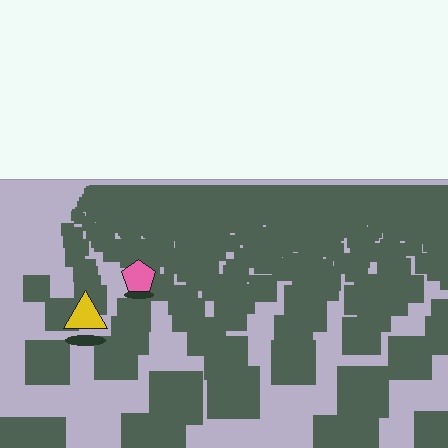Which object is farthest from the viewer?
The pink pentagon is farthest from the viewer. It appears smaller and the ground texture around it is denser.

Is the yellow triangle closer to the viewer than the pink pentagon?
Yes. The yellow triangle is closer — you can tell from the texture gradient: the ground texture is coarser near it.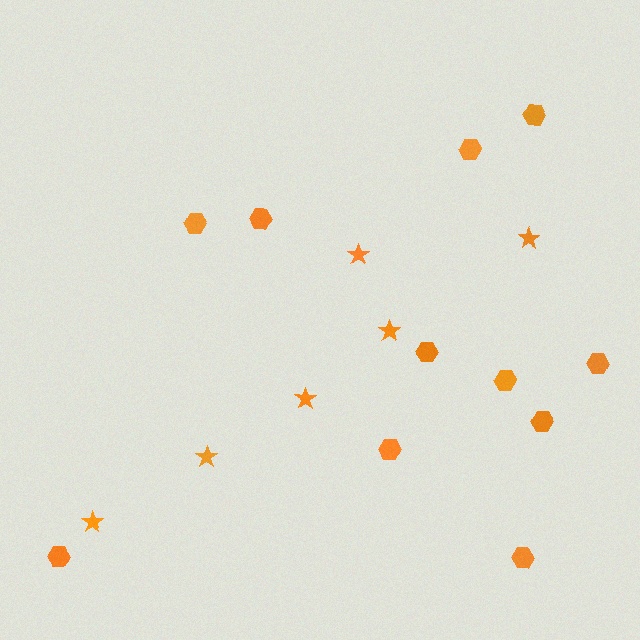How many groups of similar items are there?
There are 2 groups: one group of hexagons (11) and one group of stars (6).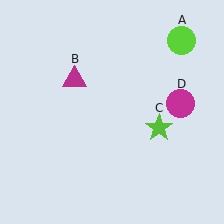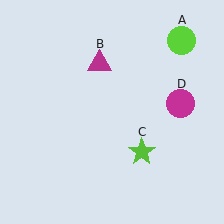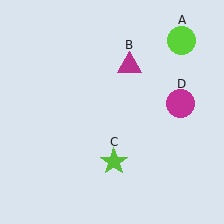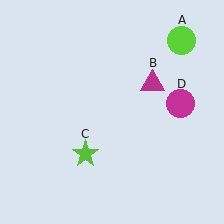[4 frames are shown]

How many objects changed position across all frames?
2 objects changed position: magenta triangle (object B), lime star (object C).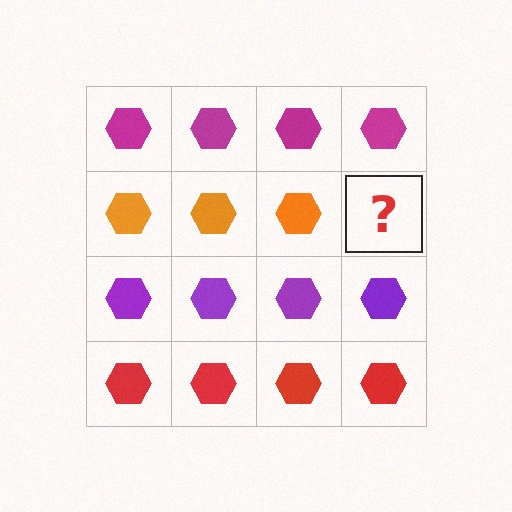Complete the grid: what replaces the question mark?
The question mark should be replaced with an orange hexagon.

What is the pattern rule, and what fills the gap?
The rule is that each row has a consistent color. The gap should be filled with an orange hexagon.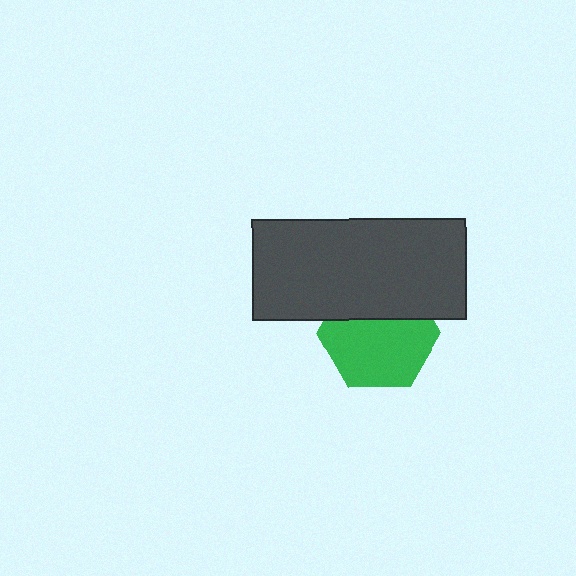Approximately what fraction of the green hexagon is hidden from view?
Roughly 36% of the green hexagon is hidden behind the dark gray rectangle.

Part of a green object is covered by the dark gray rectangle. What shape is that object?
It is a hexagon.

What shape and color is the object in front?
The object in front is a dark gray rectangle.